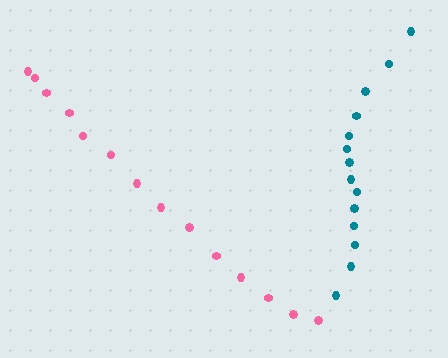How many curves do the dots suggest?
There are 2 distinct paths.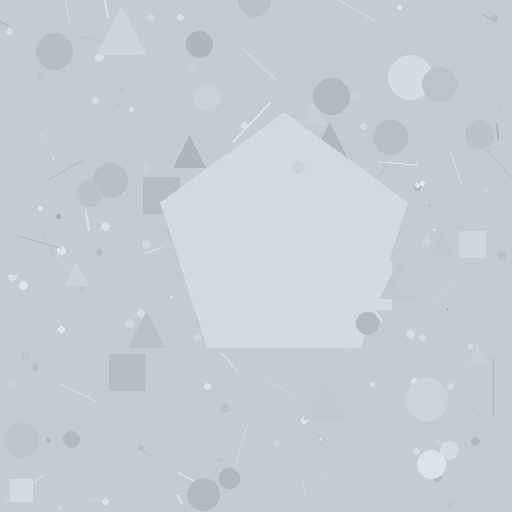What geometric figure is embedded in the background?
A pentagon is embedded in the background.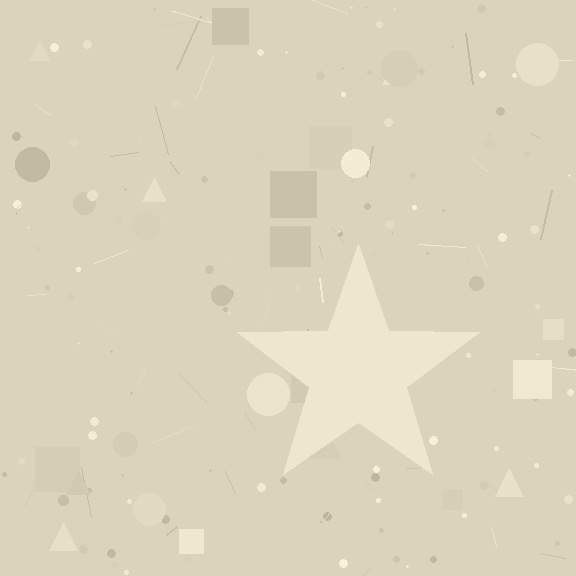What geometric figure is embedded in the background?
A star is embedded in the background.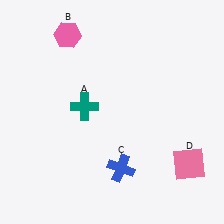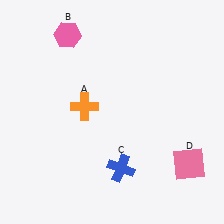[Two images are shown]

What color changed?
The cross (A) changed from teal in Image 1 to orange in Image 2.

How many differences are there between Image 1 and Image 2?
There is 1 difference between the two images.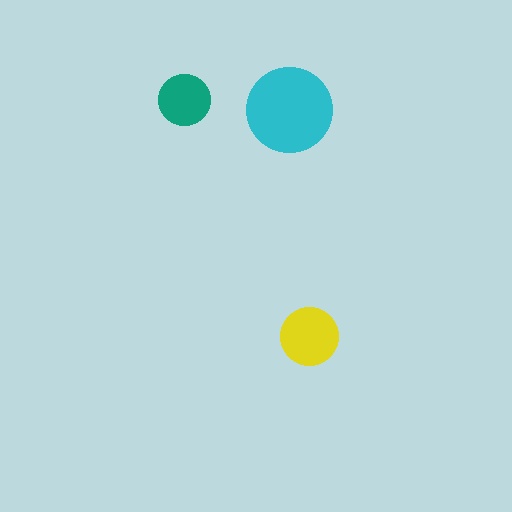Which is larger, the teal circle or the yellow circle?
The yellow one.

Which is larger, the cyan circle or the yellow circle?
The cyan one.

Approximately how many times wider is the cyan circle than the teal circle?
About 1.5 times wider.